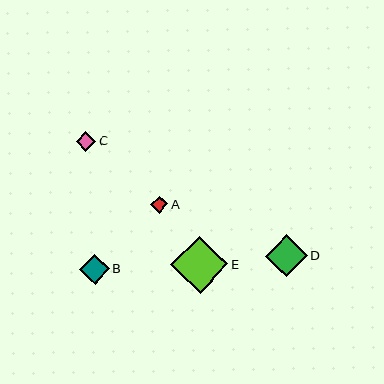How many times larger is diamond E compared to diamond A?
Diamond E is approximately 3.3 times the size of diamond A.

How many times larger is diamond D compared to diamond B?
Diamond D is approximately 1.4 times the size of diamond B.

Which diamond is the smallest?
Diamond A is the smallest with a size of approximately 17 pixels.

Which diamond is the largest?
Diamond E is the largest with a size of approximately 57 pixels.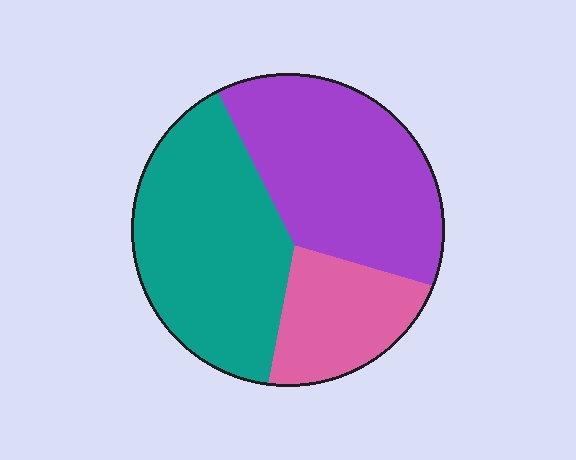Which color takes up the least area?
Pink, at roughly 20%.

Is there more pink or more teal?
Teal.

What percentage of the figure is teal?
Teal covers 41% of the figure.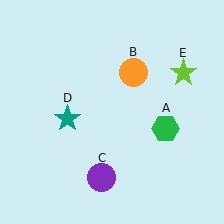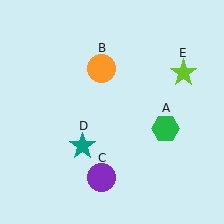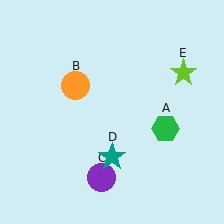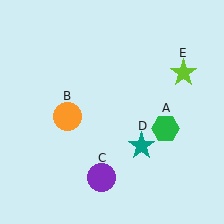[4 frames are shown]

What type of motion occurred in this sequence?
The orange circle (object B), teal star (object D) rotated counterclockwise around the center of the scene.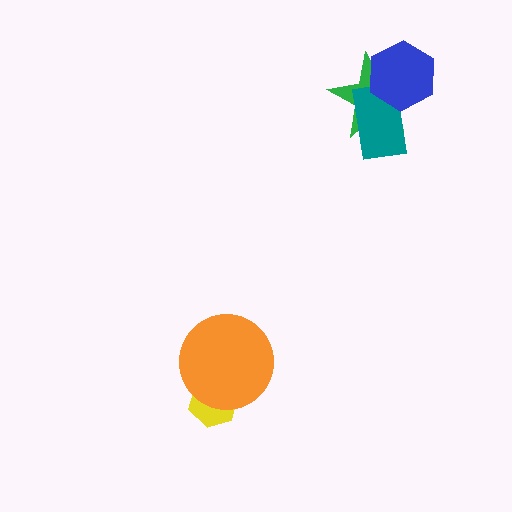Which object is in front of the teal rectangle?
The blue hexagon is in front of the teal rectangle.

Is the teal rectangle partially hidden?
Yes, it is partially covered by another shape.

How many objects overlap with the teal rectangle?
2 objects overlap with the teal rectangle.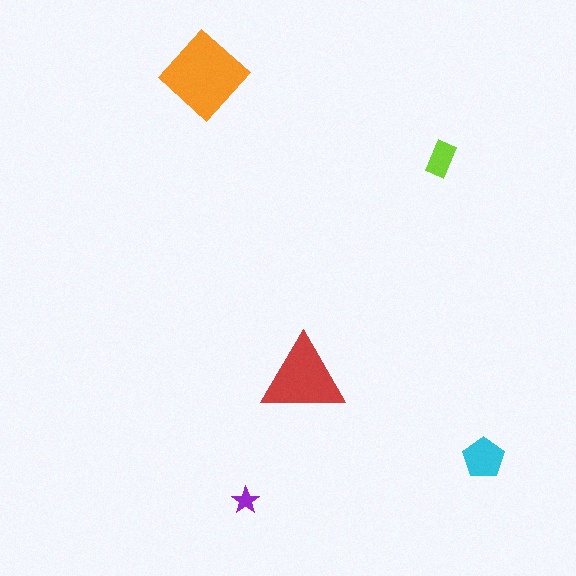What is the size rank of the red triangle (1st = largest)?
2nd.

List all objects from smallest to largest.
The purple star, the lime rectangle, the cyan pentagon, the red triangle, the orange diamond.